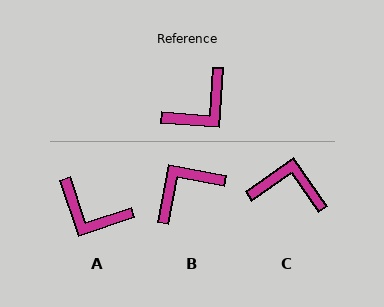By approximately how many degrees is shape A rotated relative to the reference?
Approximately 68 degrees clockwise.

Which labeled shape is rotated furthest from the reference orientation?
B, about 172 degrees away.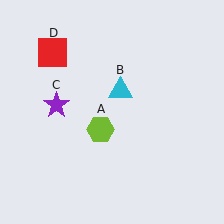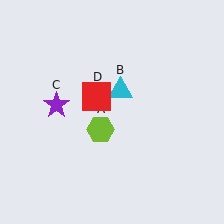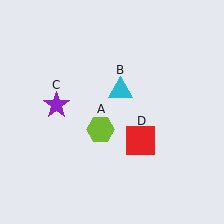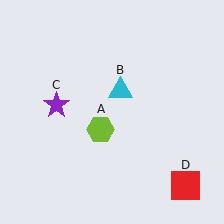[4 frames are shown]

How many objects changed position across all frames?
1 object changed position: red square (object D).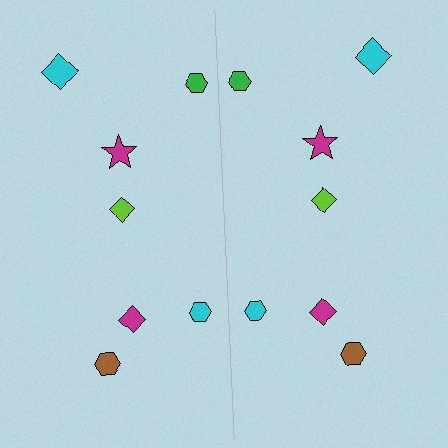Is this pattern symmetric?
Yes, this pattern has bilateral (reflection) symmetry.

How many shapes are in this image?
There are 14 shapes in this image.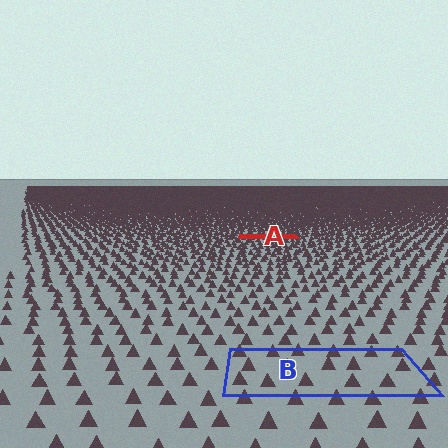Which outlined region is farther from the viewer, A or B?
Region A is farther from the viewer — the texture elements inside it appear smaller and more densely packed.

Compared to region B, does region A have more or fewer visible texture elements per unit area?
Region A has more texture elements per unit area — they are packed more densely because it is farther away.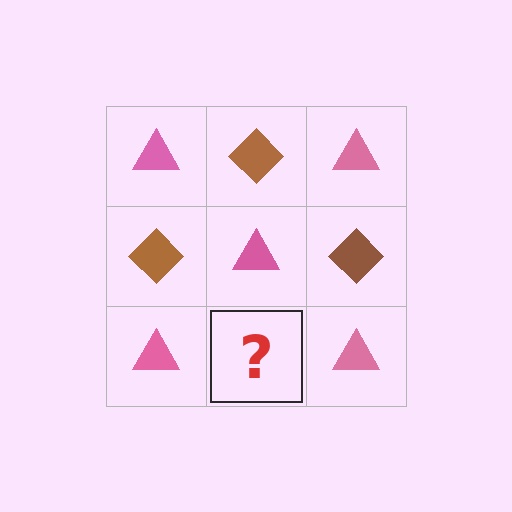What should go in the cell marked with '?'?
The missing cell should contain a brown diamond.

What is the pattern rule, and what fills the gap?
The rule is that it alternates pink triangle and brown diamond in a checkerboard pattern. The gap should be filled with a brown diamond.